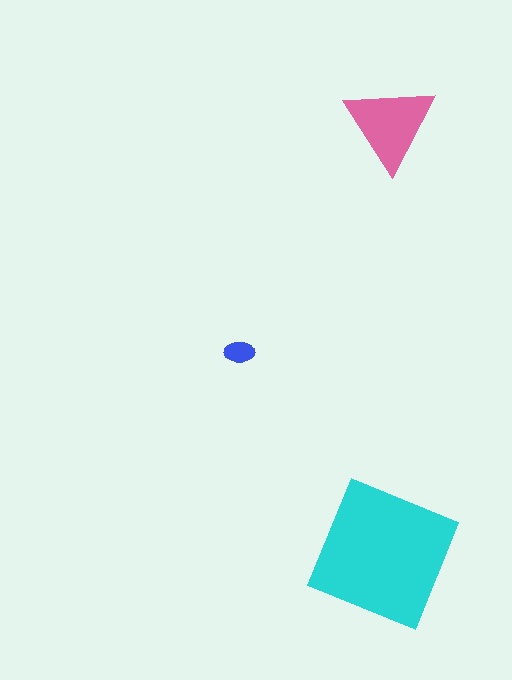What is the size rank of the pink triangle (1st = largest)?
2nd.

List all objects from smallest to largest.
The blue ellipse, the pink triangle, the cyan square.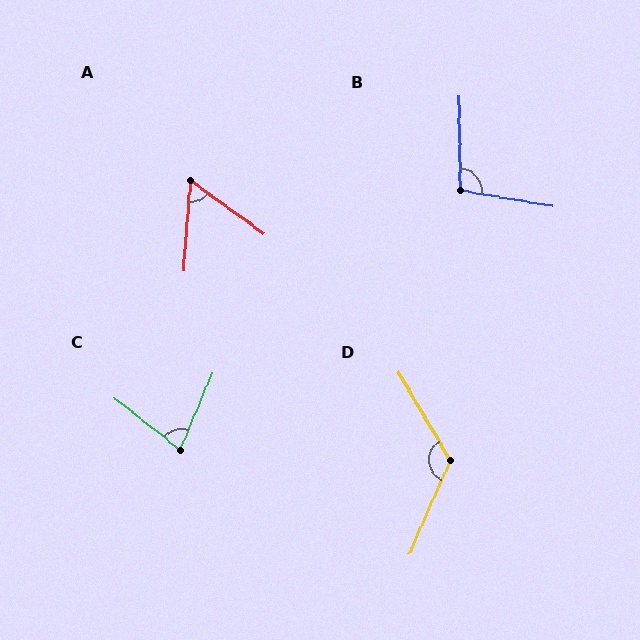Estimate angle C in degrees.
Approximately 74 degrees.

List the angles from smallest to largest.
A (58°), C (74°), B (100°), D (126°).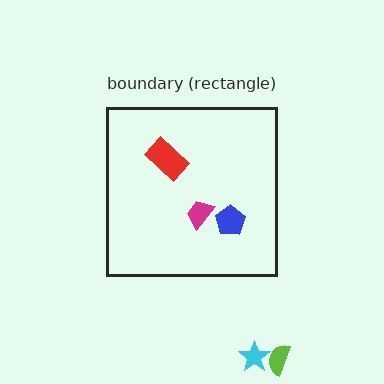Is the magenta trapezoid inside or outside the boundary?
Inside.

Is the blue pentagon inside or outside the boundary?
Inside.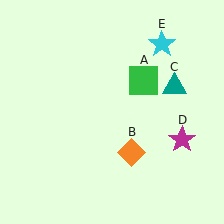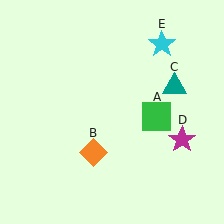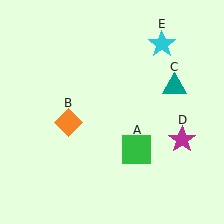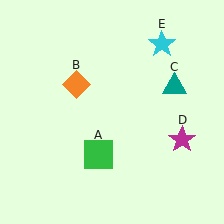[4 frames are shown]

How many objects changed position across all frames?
2 objects changed position: green square (object A), orange diamond (object B).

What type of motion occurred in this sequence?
The green square (object A), orange diamond (object B) rotated clockwise around the center of the scene.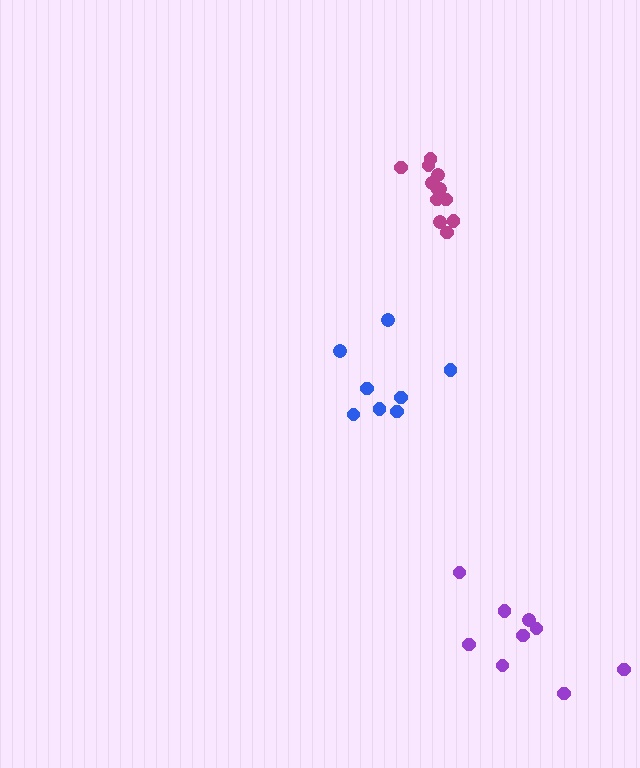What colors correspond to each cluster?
The clusters are colored: blue, purple, magenta.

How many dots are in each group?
Group 1: 8 dots, Group 2: 9 dots, Group 3: 12 dots (29 total).